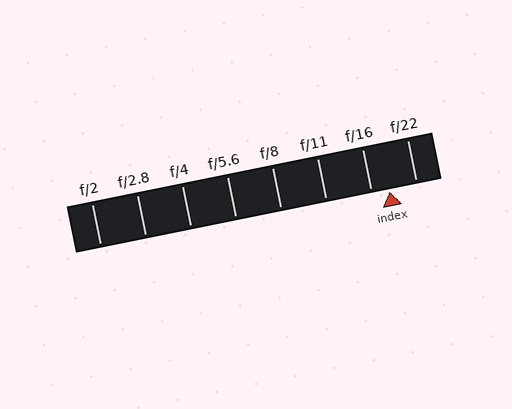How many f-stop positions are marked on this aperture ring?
There are 8 f-stop positions marked.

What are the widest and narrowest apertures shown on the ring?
The widest aperture shown is f/2 and the narrowest is f/22.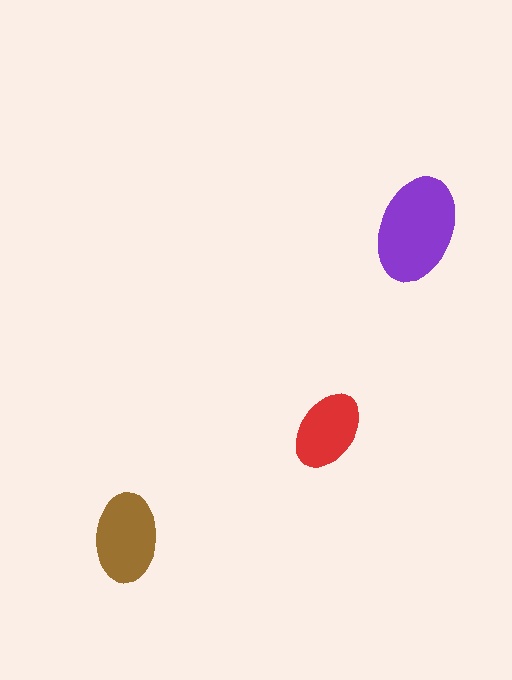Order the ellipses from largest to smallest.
the purple one, the brown one, the red one.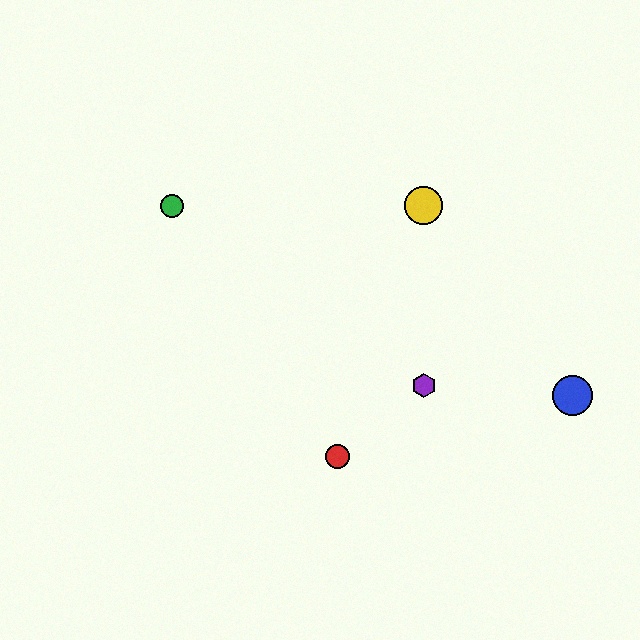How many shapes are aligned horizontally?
2 shapes (the green circle, the yellow circle) are aligned horizontally.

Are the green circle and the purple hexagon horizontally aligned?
No, the green circle is at y≈206 and the purple hexagon is at y≈385.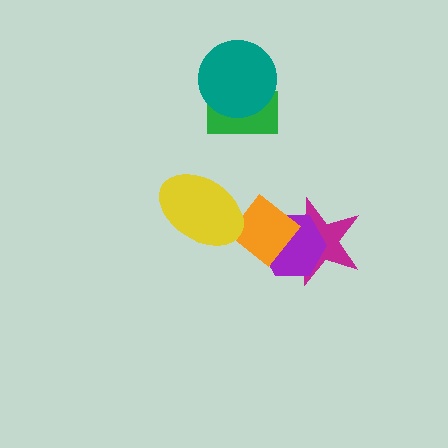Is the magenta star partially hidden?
Yes, it is partially covered by another shape.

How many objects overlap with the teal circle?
1 object overlaps with the teal circle.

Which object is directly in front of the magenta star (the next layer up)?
The purple hexagon is directly in front of the magenta star.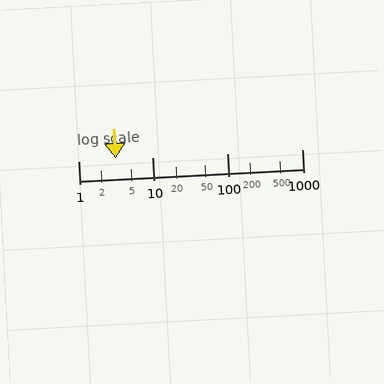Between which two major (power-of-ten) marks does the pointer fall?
The pointer is between 1 and 10.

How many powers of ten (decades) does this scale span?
The scale spans 3 decades, from 1 to 1000.